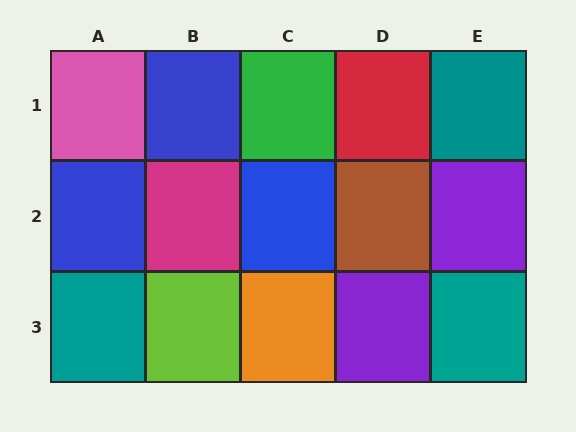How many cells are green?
1 cell is green.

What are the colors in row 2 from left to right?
Blue, magenta, blue, brown, purple.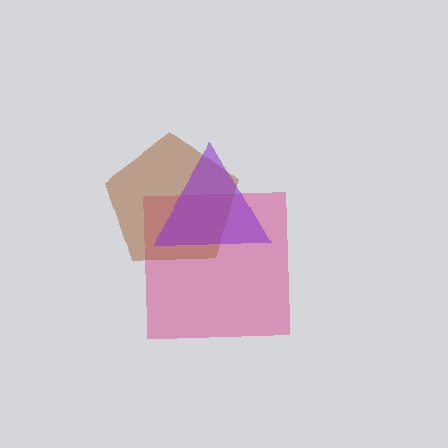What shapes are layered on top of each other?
The layered shapes are: a magenta square, a brown pentagon, a purple triangle.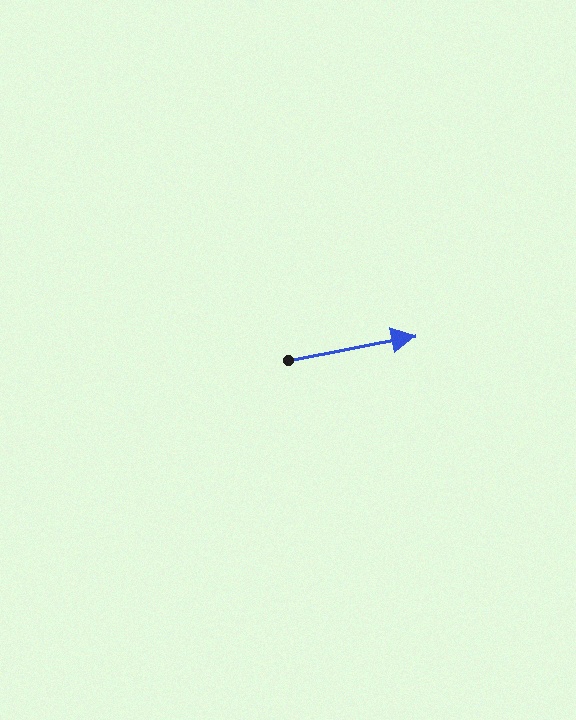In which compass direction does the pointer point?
East.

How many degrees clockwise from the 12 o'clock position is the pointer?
Approximately 79 degrees.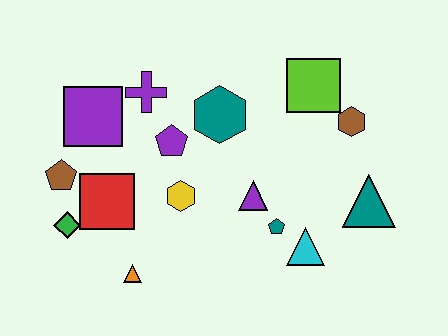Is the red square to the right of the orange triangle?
No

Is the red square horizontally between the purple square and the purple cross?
Yes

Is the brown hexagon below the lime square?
Yes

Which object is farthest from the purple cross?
The teal triangle is farthest from the purple cross.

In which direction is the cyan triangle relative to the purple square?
The cyan triangle is to the right of the purple square.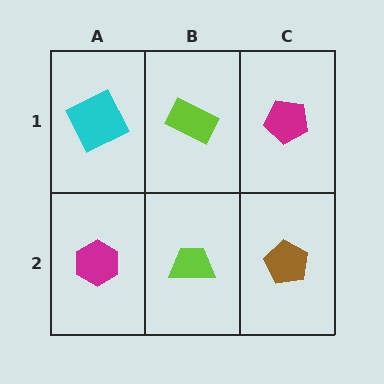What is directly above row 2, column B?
A lime rectangle.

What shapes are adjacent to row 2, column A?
A cyan square (row 1, column A), a lime trapezoid (row 2, column B).